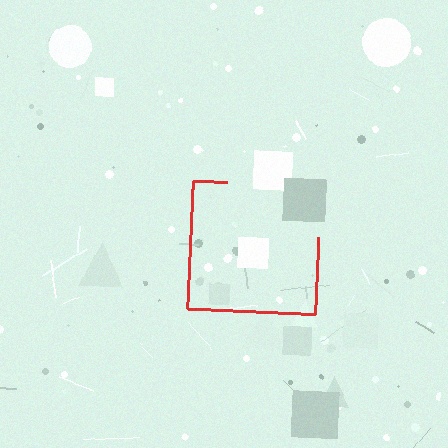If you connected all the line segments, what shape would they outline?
They would outline a square.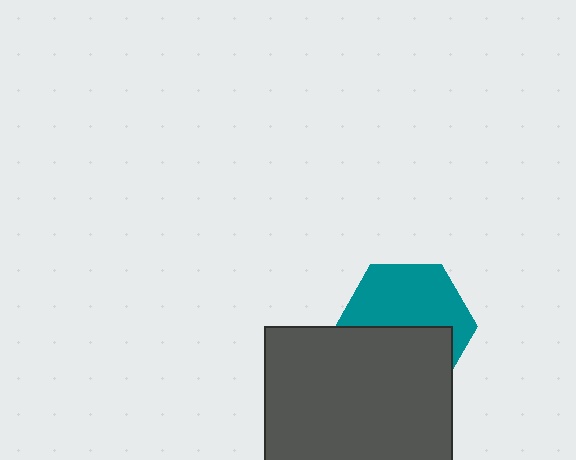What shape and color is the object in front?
The object in front is a dark gray rectangle.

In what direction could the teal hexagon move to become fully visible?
The teal hexagon could move up. That would shift it out from behind the dark gray rectangle entirely.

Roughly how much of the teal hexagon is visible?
About half of it is visible (roughly 53%).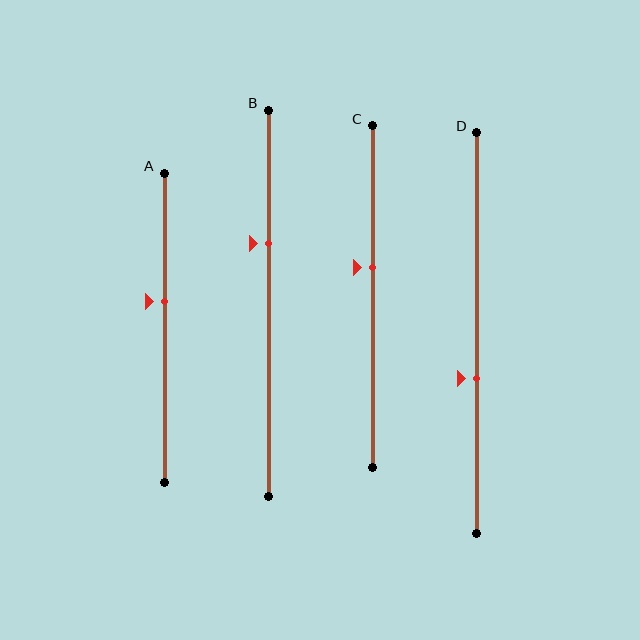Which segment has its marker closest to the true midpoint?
Segment C has its marker closest to the true midpoint.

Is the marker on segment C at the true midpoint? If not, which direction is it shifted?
No, the marker on segment C is shifted upward by about 8% of the segment length.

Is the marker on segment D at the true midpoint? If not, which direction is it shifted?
No, the marker on segment D is shifted downward by about 11% of the segment length.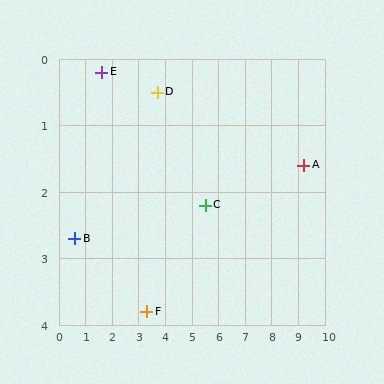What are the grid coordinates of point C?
Point C is at approximately (5.5, 2.2).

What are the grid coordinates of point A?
Point A is at approximately (9.2, 1.6).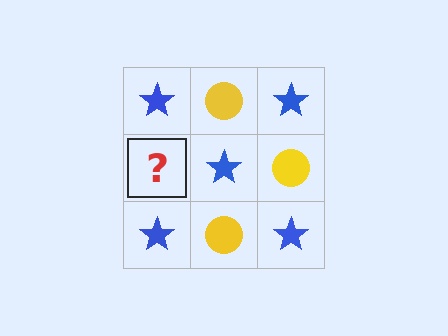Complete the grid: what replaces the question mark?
The question mark should be replaced with a yellow circle.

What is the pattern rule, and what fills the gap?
The rule is that it alternates blue star and yellow circle in a checkerboard pattern. The gap should be filled with a yellow circle.